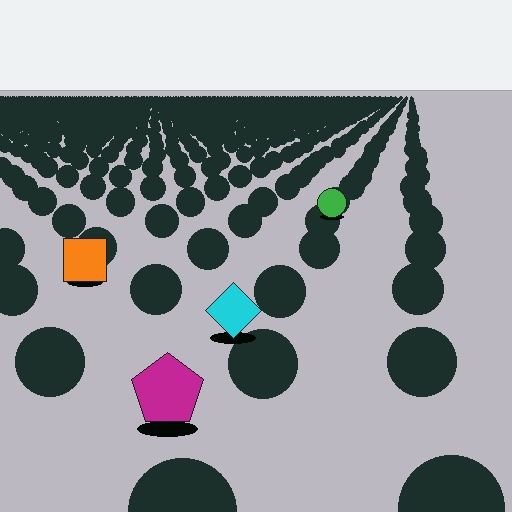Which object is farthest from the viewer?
The green circle is farthest from the viewer. It appears smaller and the ground texture around it is denser.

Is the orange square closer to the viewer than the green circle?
Yes. The orange square is closer — you can tell from the texture gradient: the ground texture is coarser near it.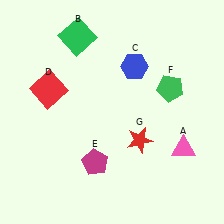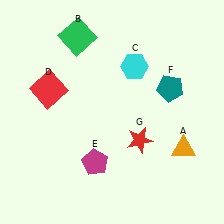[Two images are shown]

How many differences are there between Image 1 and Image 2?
There are 3 differences between the two images.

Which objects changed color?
A changed from pink to orange. C changed from blue to cyan. F changed from green to teal.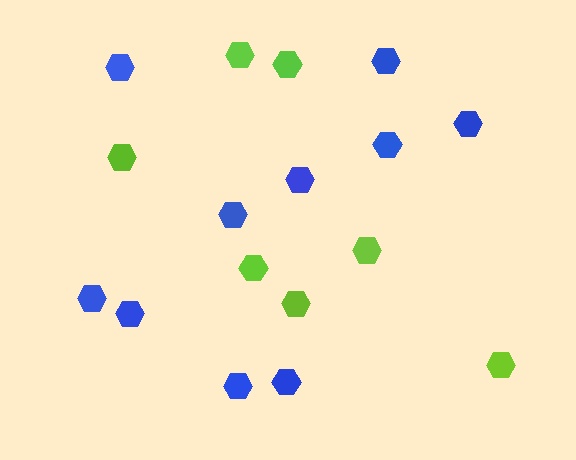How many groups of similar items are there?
There are 2 groups: one group of lime hexagons (7) and one group of blue hexagons (10).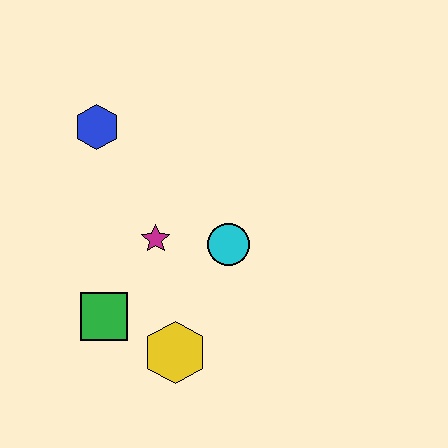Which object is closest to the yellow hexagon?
The green square is closest to the yellow hexagon.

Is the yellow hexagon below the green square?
Yes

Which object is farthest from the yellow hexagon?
The blue hexagon is farthest from the yellow hexagon.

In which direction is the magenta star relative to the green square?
The magenta star is above the green square.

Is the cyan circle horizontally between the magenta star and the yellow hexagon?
No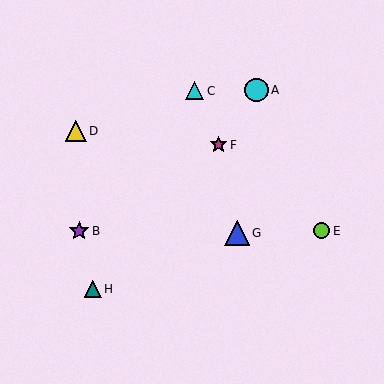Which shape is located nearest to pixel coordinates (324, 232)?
The lime circle (labeled E) at (322, 231) is nearest to that location.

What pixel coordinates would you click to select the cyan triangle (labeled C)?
Click at (194, 91) to select the cyan triangle C.